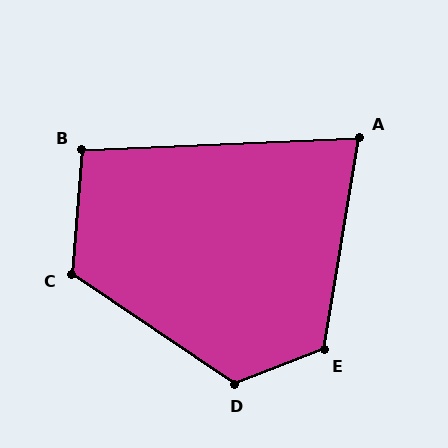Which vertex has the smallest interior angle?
A, at approximately 78 degrees.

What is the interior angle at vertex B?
Approximately 97 degrees (obtuse).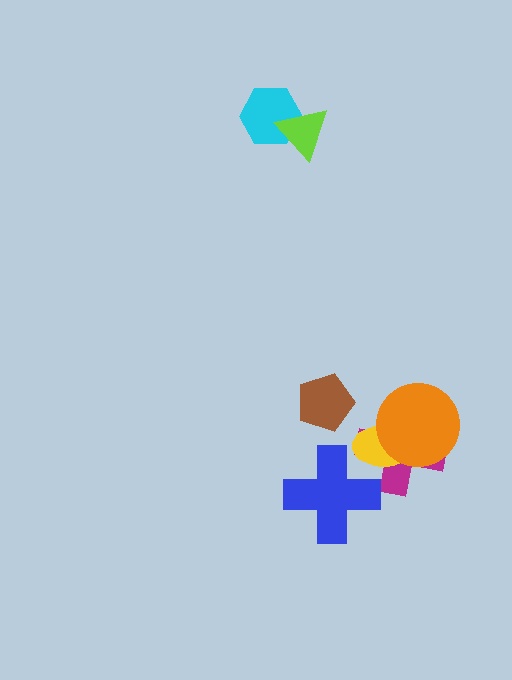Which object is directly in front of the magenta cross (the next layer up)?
The yellow ellipse is directly in front of the magenta cross.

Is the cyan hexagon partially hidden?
Yes, it is partially covered by another shape.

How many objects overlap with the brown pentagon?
0 objects overlap with the brown pentagon.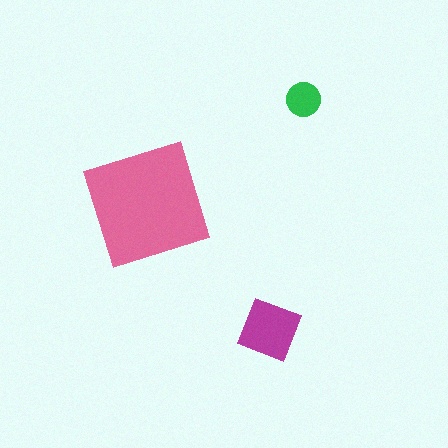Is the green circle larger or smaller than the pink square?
Smaller.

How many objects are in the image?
There are 3 objects in the image.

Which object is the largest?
The pink square.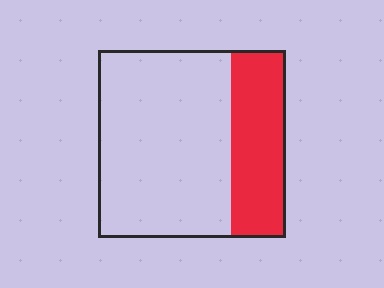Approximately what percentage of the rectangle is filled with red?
Approximately 30%.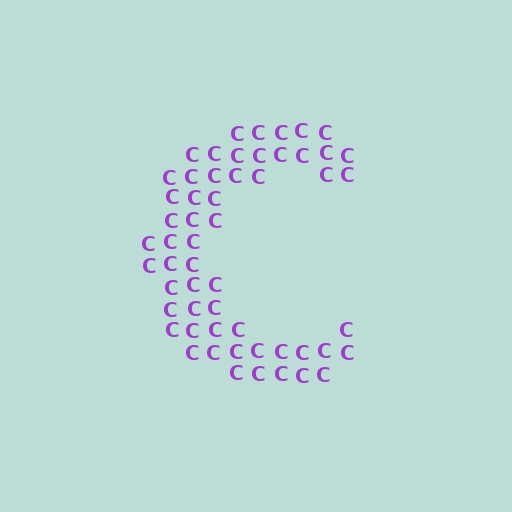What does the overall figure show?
The overall figure shows the letter C.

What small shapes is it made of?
It is made of small letter C's.